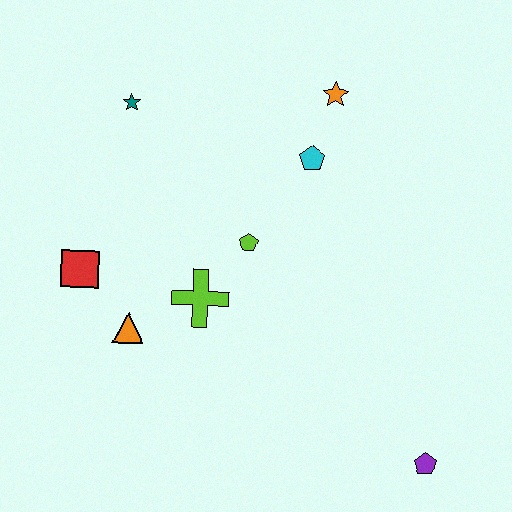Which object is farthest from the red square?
The purple pentagon is farthest from the red square.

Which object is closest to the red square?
The orange triangle is closest to the red square.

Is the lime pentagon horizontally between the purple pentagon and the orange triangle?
Yes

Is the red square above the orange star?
No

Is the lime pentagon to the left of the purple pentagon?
Yes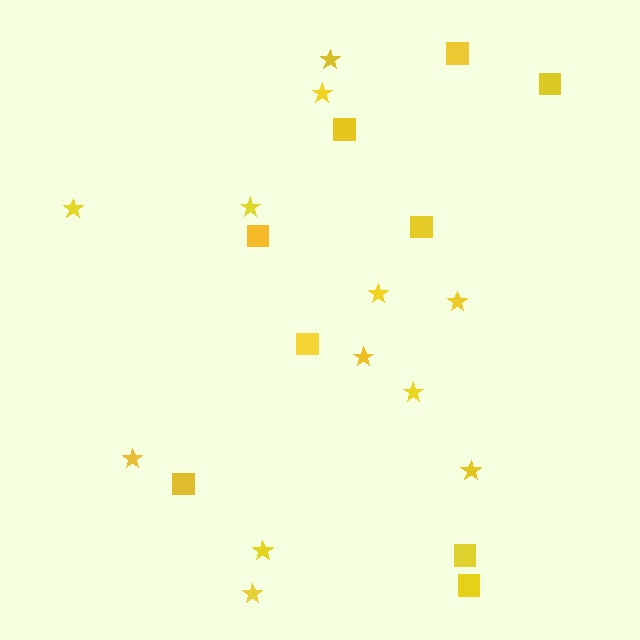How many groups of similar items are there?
There are 2 groups: one group of stars (12) and one group of squares (9).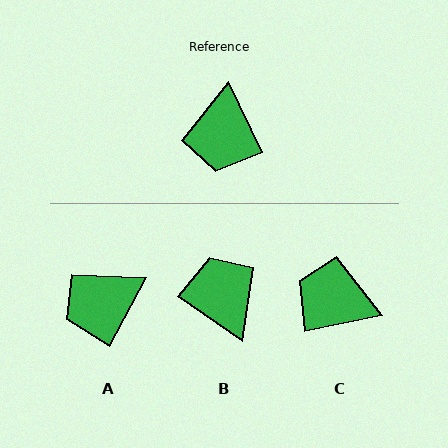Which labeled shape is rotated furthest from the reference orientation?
B, about 150 degrees away.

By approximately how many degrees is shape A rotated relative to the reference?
Approximately 54 degrees clockwise.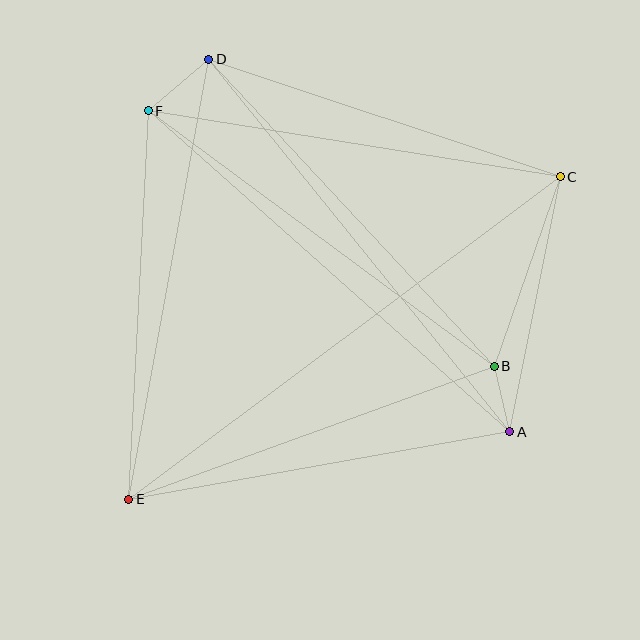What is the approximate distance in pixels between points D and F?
The distance between D and F is approximately 80 pixels.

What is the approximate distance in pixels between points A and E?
The distance between A and E is approximately 387 pixels.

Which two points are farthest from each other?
Points C and E are farthest from each other.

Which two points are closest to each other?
Points A and B are closest to each other.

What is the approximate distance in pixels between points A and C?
The distance between A and C is approximately 260 pixels.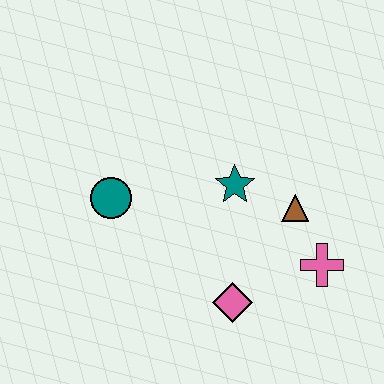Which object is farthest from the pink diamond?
The teal circle is farthest from the pink diamond.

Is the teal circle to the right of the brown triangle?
No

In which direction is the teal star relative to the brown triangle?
The teal star is to the left of the brown triangle.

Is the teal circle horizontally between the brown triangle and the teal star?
No